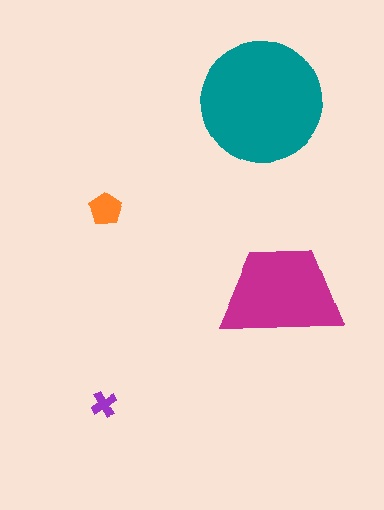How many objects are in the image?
There are 4 objects in the image.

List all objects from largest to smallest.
The teal circle, the magenta trapezoid, the orange pentagon, the purple cross.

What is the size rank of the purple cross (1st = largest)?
4th.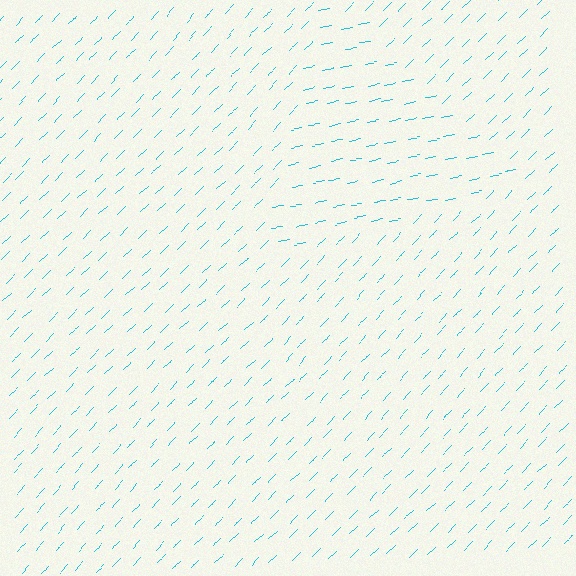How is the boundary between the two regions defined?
The boundary is defined purely by a change in line orientation (approximately 34 degrees difference). All lines are the same color and thickness.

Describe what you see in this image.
The image is filled with small cyan line segments. A triangle region in the image has lines oriented differently from the surrounding lines, creating a visible texture boundary.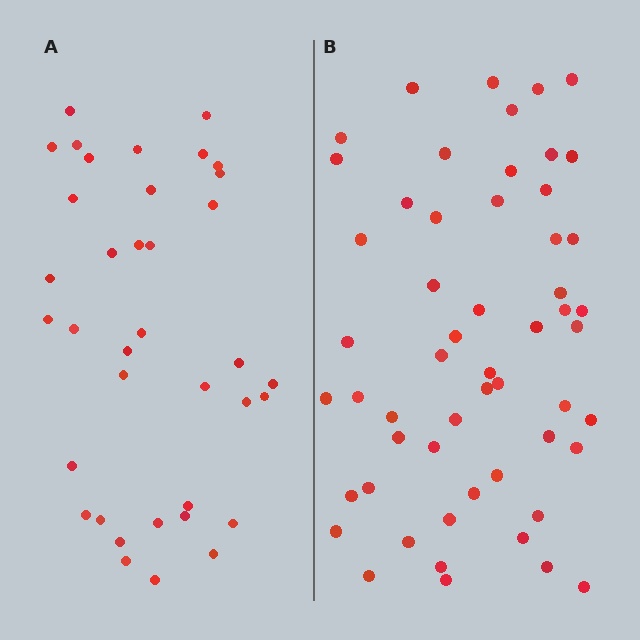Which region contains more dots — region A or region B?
Region B (the right region) has more dots.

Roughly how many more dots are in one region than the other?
Region B has approximately 20 more dots than region A.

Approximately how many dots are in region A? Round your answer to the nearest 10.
About 40 dots. (The exact count is 37, which rounds to 40.)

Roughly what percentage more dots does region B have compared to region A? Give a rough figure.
About 50% more.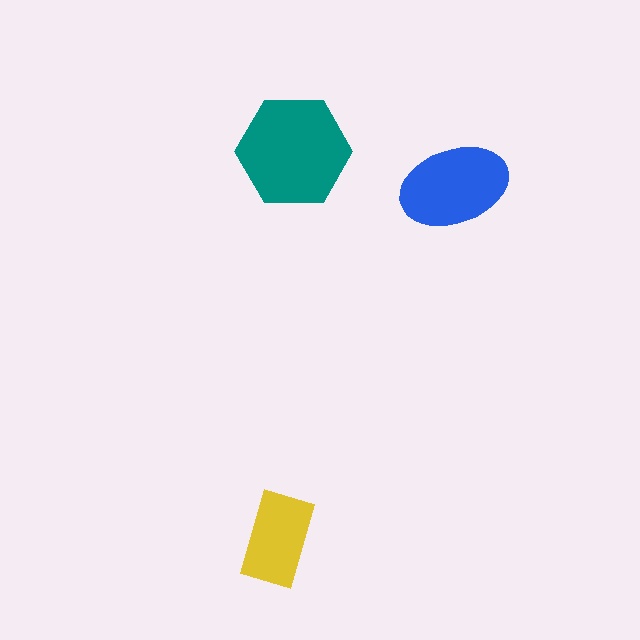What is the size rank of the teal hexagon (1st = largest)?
1st.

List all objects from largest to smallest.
The teal hexagon, the blue ellipse, the yellow rectangle.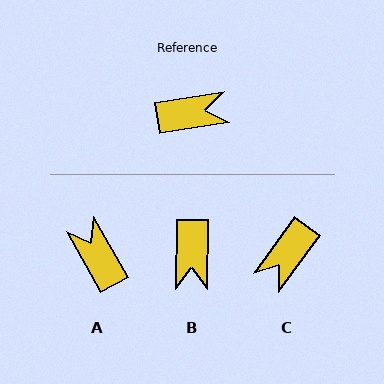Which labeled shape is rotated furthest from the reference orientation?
C, about 136 degrees away.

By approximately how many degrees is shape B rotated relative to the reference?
Approximately 100 degrees clockwise.